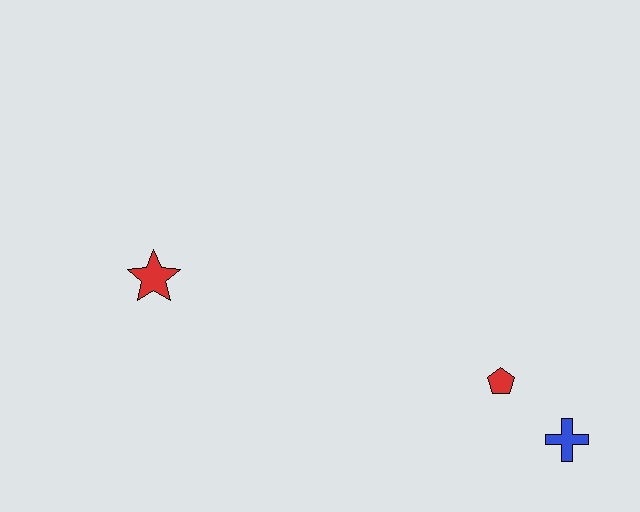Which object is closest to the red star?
The red pentagon is closest to the red star.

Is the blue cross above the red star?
No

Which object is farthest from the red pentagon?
The red star is farthest from the red pentagon.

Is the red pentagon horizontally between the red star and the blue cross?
Yes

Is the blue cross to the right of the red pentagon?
Yes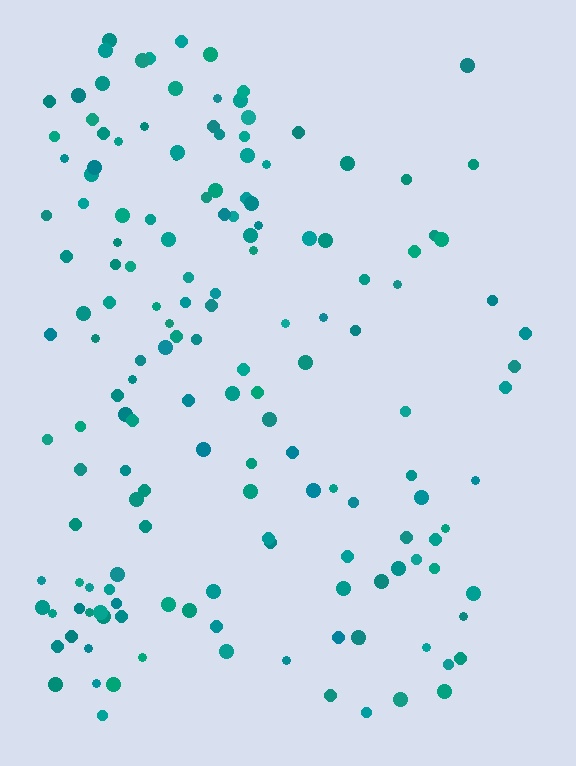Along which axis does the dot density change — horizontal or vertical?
Horizontal.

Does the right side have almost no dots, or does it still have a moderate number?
Still a moderate number, just noticeably fewer than the left.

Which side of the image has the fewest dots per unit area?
The right.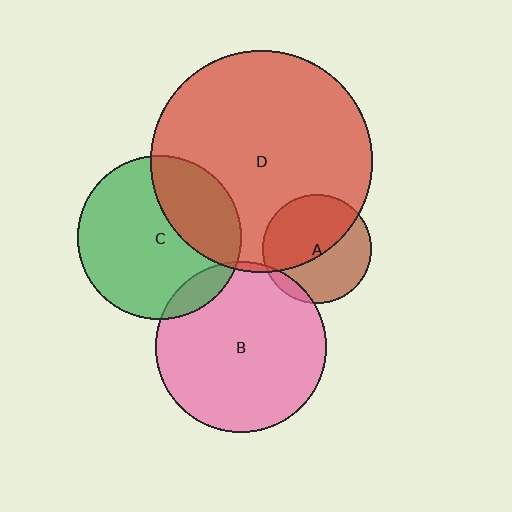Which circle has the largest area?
Circle D (red).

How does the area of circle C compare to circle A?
Approximately 2.3 times.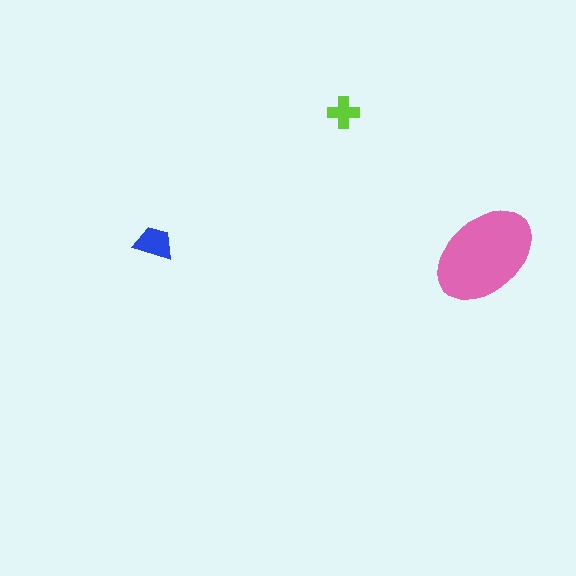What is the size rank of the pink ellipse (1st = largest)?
1st.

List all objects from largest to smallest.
The pink ellipse, the blue trapezoid, the lime cross.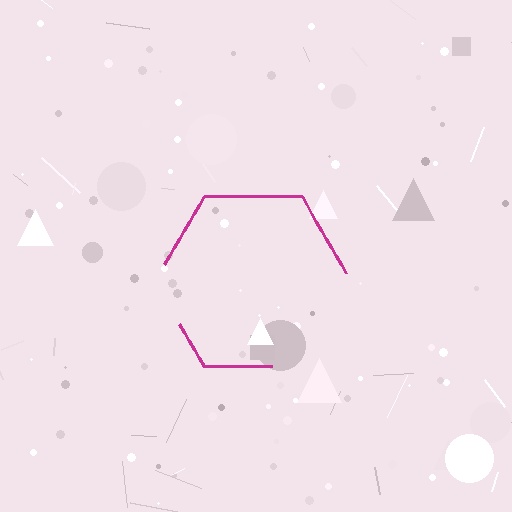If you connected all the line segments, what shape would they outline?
They would outline a hexagon.